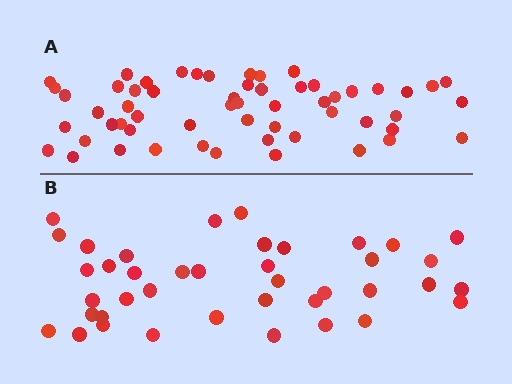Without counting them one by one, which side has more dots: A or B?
Region A (the top region) has more dots.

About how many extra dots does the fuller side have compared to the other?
Region A has approximately 15 more dots than region B.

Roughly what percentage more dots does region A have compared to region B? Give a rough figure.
About 40% more.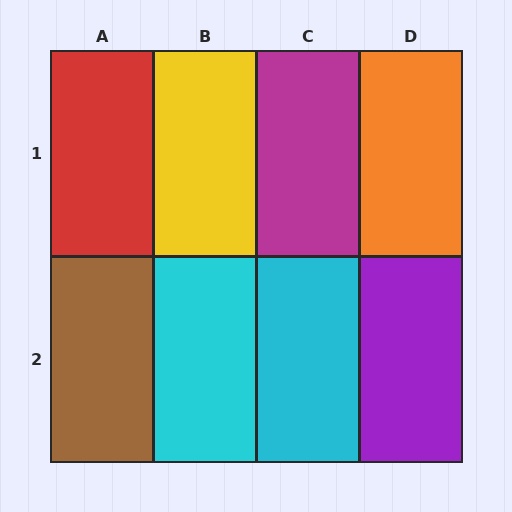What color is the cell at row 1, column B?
Yellow.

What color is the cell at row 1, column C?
Magenta.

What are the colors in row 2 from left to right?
Brown, cyan, cyan, purple.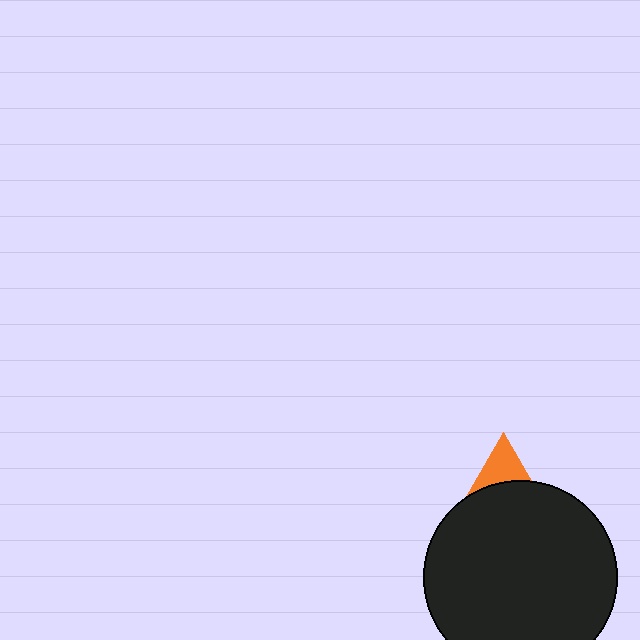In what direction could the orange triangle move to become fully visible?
The orange triangle could move up. That would shift it out from behind the black circle entirely.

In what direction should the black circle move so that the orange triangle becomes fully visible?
The black circle should move down. That is the shortest direction to clear the overlap and leave the orange triangle fully visible.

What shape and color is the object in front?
The object in front is a black circle.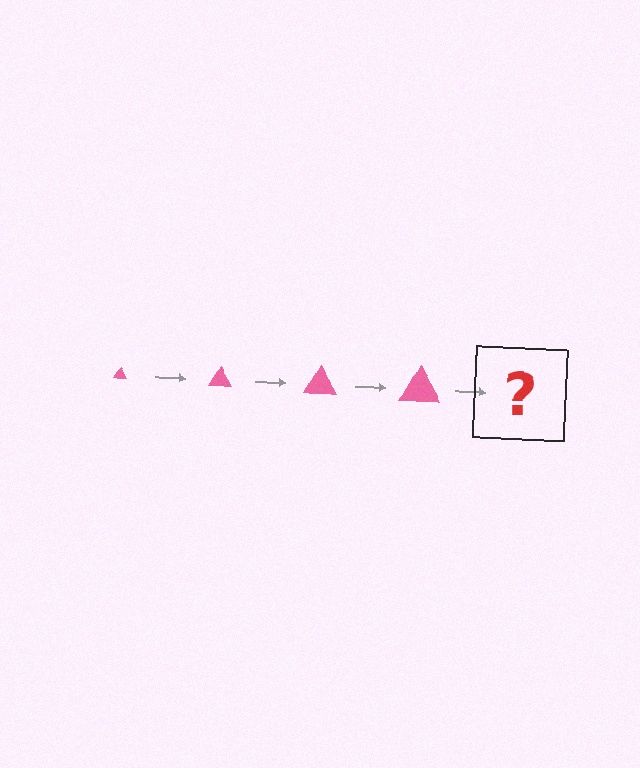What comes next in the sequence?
The next element should be a pink triangle, larger than the previous one.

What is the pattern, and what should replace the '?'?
The pattern is that the triangle gets progressively larger each step. The '?' should be a pink triangle, larger than the previous one.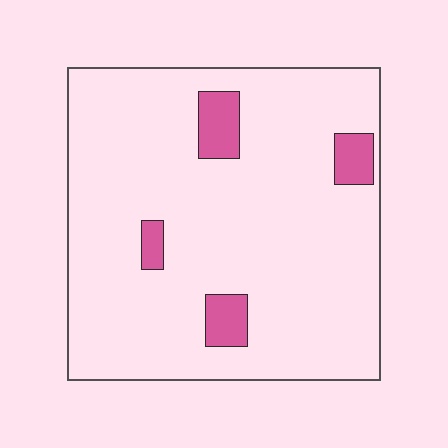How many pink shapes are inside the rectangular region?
4.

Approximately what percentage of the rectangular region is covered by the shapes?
Approximately 10%.